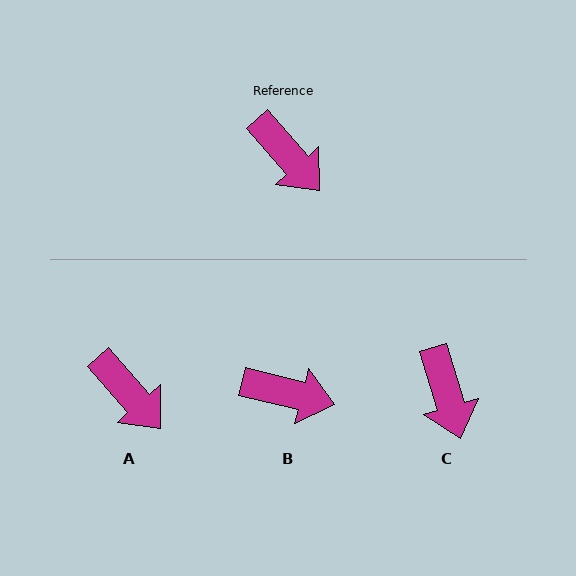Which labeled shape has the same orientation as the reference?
A.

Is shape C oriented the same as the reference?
No, it is off by about 24 degrees.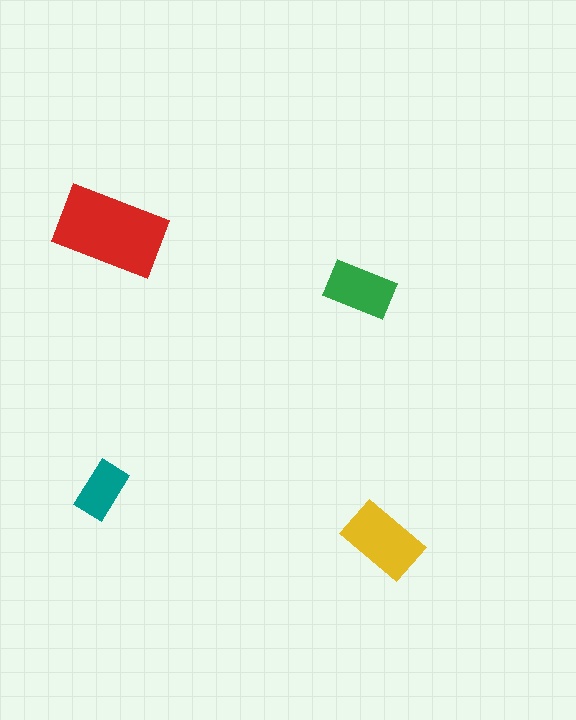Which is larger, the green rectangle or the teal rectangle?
The green one.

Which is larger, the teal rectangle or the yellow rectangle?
The yellow one.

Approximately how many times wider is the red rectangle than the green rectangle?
About 1.5 times wider.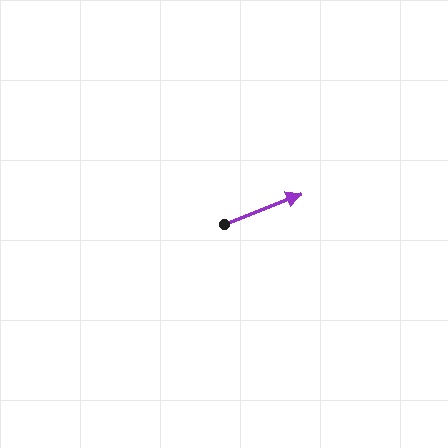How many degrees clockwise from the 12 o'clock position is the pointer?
Approximately 69 degrees.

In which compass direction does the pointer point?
East.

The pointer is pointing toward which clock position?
Roughly 2 o'clock.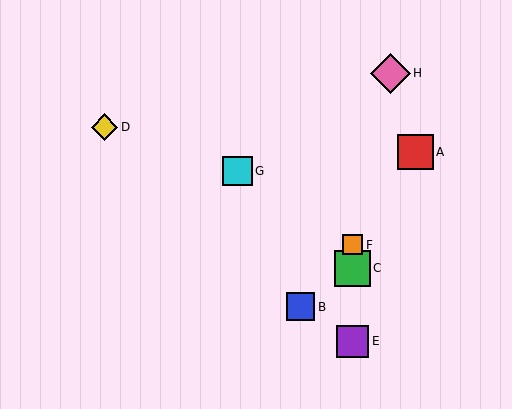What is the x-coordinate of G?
Object G is at x≈237.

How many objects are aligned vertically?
3 objects (C, E, F) are aligned vertically.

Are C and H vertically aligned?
No, C is at x≈353 and H is at x≈390.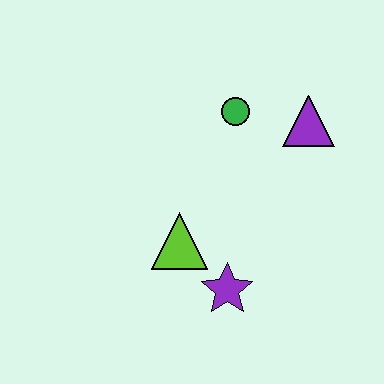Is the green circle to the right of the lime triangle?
Yes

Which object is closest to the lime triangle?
The purple star is closest to the lime triangle.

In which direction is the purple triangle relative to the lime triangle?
The purple triangle is to the right of the lime triangle.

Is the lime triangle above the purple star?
Yes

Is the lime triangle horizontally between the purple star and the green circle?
No